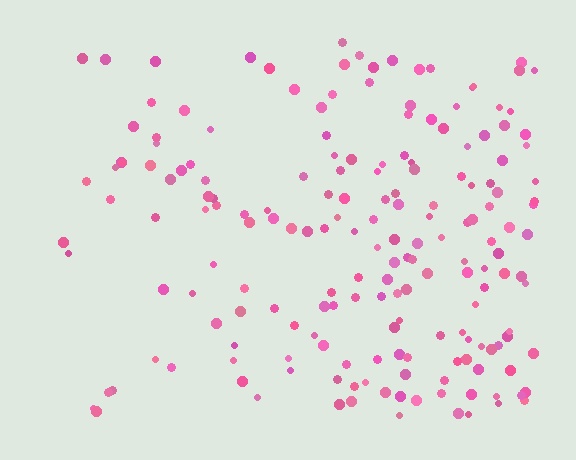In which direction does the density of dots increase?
From left to right, with the right side densest.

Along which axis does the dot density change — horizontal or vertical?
Horizontal.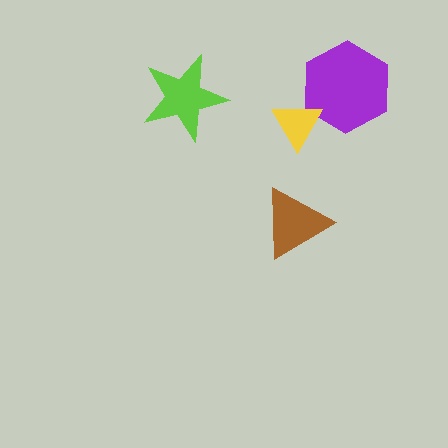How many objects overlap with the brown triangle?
0 objects overlap with the brown triangle.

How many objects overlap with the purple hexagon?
1 object overlaps with the purple hexagon.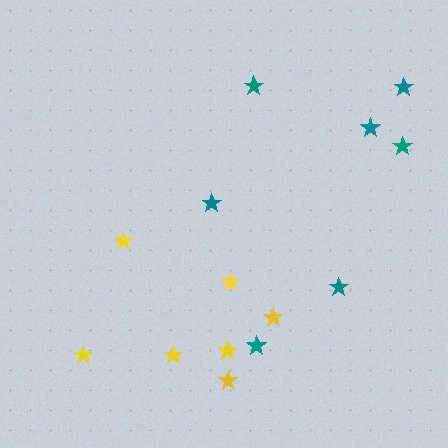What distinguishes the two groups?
There are 2 groups: one group of yellow stars (7) and one group of teal stars (7).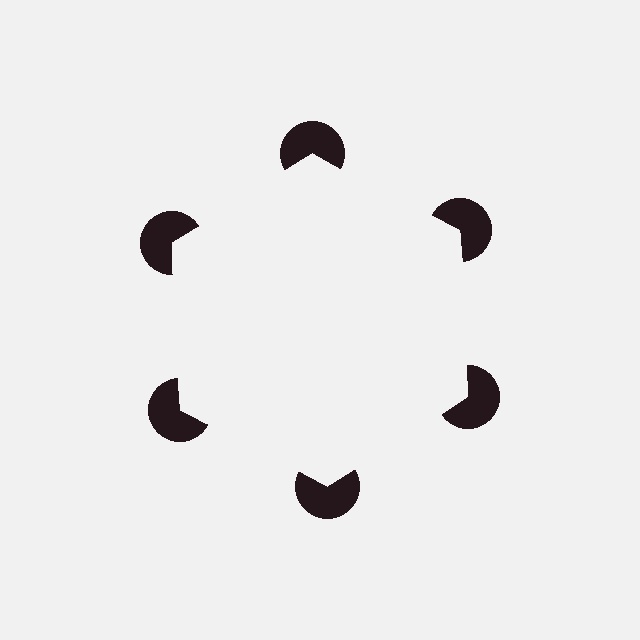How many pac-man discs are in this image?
There are 6 — one at each vertex of the illusory hexagon.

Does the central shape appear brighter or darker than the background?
It typically appears slightly brighter than the background, even though no actual brightness change is drawn.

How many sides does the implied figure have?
6 sides.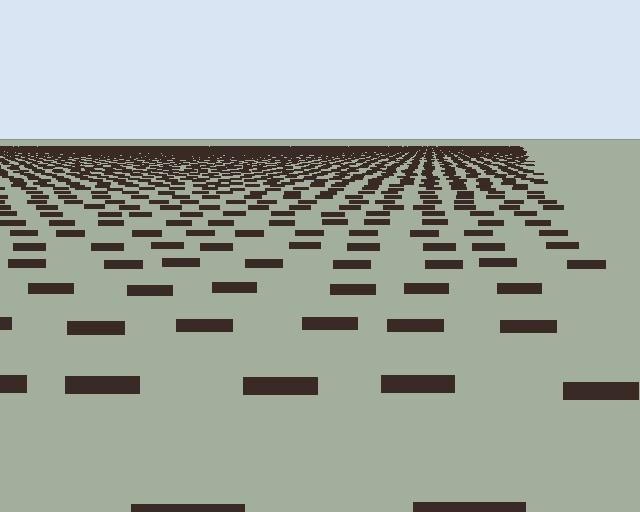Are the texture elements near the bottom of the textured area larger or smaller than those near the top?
Larger. Near the bottom, elements are closer to the viewer and appear at a bigger on-screen size.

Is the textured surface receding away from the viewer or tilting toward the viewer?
The surface is receding away from the viewer. Texture elements get smaller and denser toward the top.